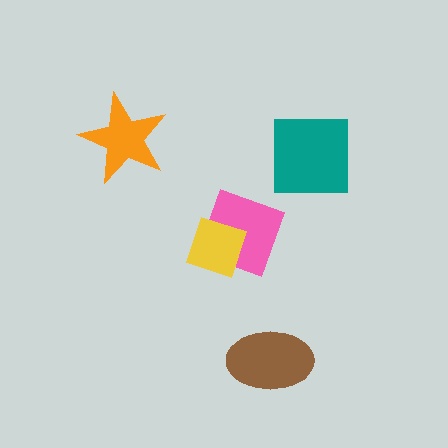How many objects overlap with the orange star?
0 objects overlap with the orange star.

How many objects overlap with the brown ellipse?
0 objects overlap with the brown ellipse.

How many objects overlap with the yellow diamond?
1 object overlaps with the yellow diamond.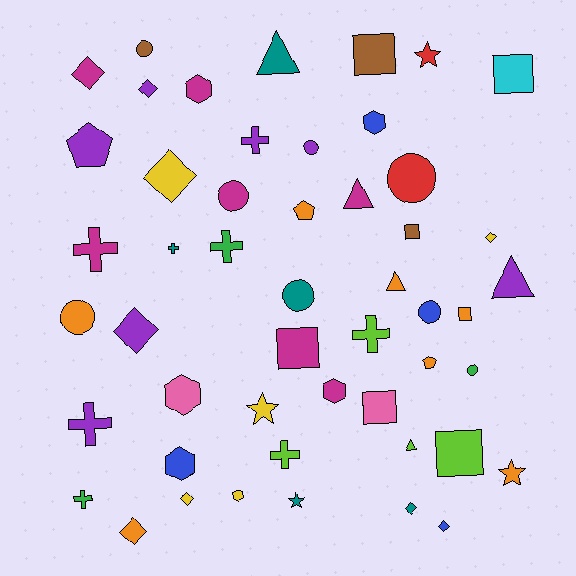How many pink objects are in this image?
There are 2 pink objects.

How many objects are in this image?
There are 50 objects.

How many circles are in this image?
There are 8 circles.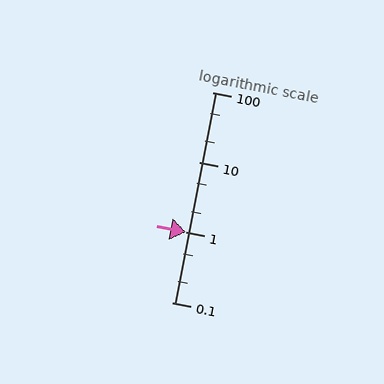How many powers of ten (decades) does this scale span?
The scale spans 3 decades, from 0.1 to 100.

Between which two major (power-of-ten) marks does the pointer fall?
The pointer is between 1 and 10.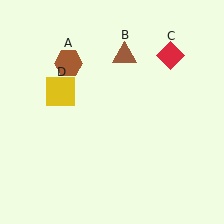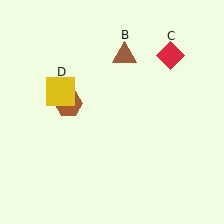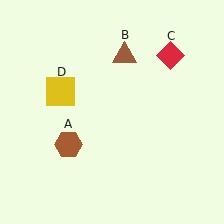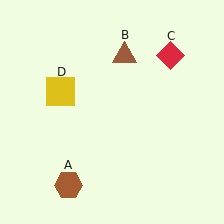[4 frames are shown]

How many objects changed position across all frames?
1 object changed position: brown hexagon (object A).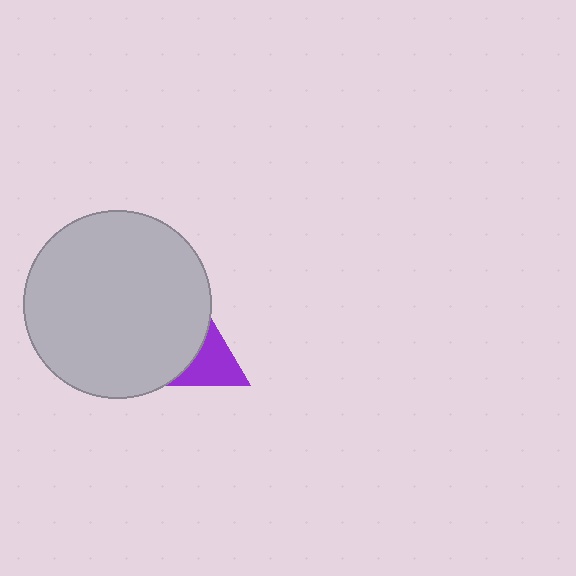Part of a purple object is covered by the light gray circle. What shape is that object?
It is a triangle.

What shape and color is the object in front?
The object in front is a light gray circle.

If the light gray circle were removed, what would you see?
You would see the complete purple triangle.